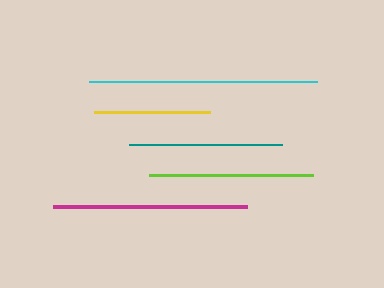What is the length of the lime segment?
The lime segment is approximately 165 pixels long.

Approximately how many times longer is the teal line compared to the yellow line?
The teal line is approximately 1.3 times the length of the yellow line.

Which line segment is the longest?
The cyan line is the longest at approximately 228 pixels.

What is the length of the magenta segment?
The magenta segment is approximately 194 pixels long.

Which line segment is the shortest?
The yellow line is the shortest at approximately 116 pixels.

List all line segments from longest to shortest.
From longest to shortest: cyan, magenta, lime, teal, yellow.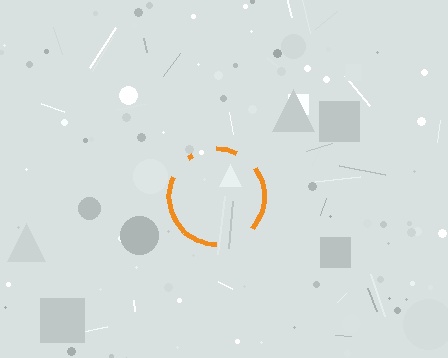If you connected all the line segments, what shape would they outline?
They would outline a circle.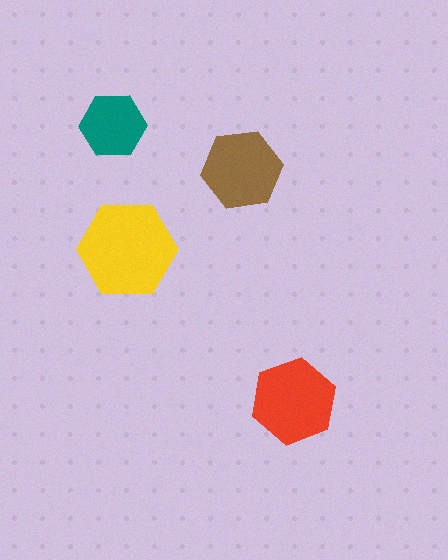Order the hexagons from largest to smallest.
the yellow one, the red one, the brown one, the teal one.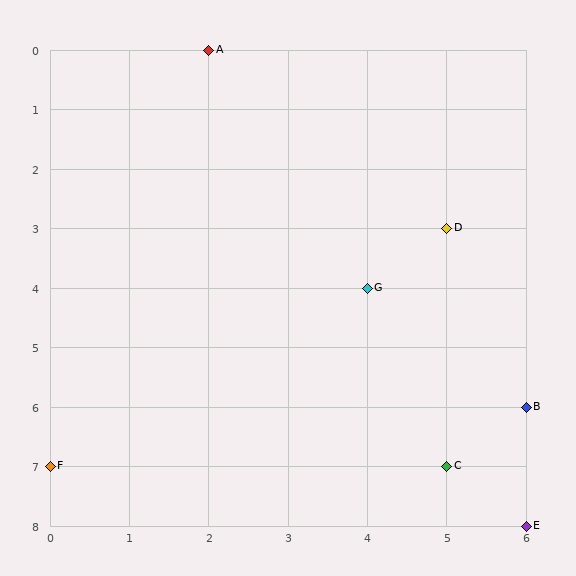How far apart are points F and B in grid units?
Points F and B are 6 columns and 1 row apart (about 6.1 grid units diagonally).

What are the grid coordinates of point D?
Point D is at grid coordinates (5, 3).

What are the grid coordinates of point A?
Point A is at grid coordinates (2, 0).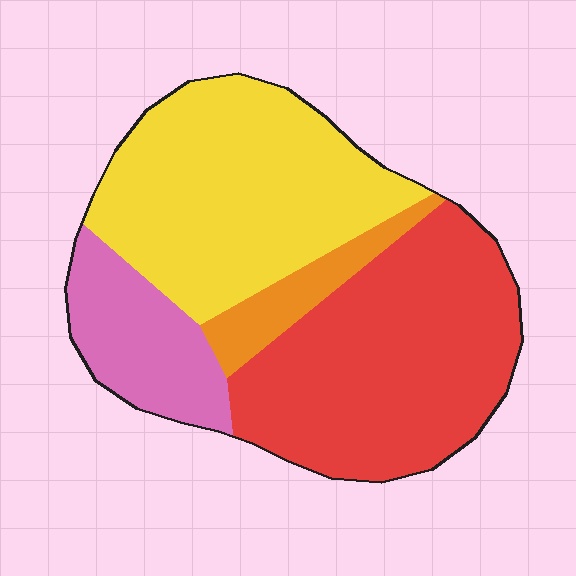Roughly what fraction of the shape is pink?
Pink covers roughly 15% of the shape.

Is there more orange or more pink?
Pink.